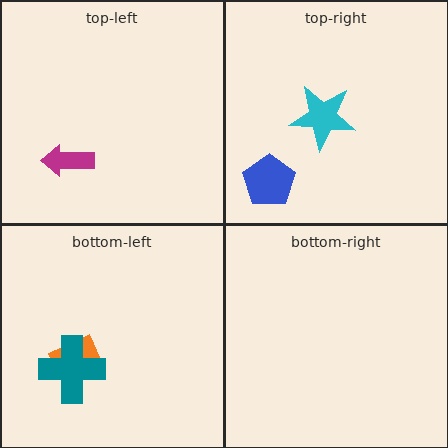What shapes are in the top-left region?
The magenta arrow.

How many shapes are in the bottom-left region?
2.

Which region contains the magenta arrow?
The top-left region.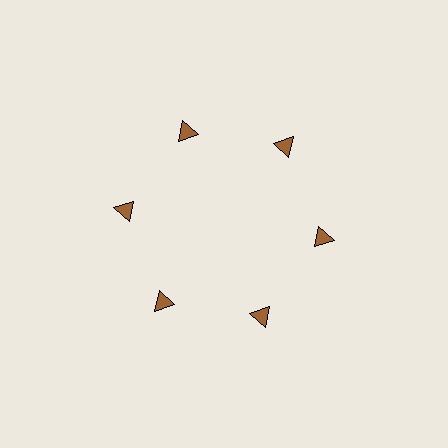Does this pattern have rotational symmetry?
Yes, this pattern has 6-fold rotational symmetry. It looks the same after rotating 60 degrees around the center.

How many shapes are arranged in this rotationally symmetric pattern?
There are 6 shapes, arranged in 6 groups of 1.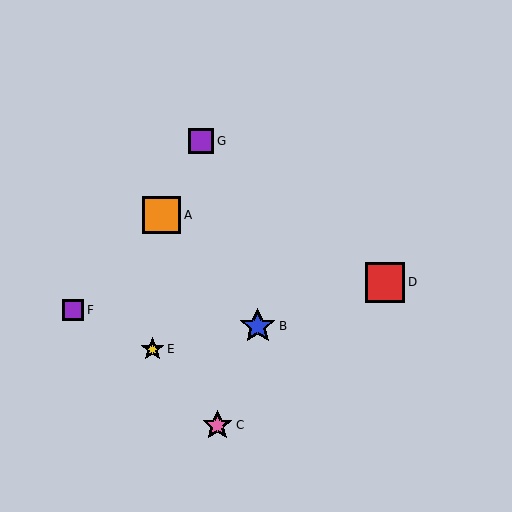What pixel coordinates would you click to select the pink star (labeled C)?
Click at (217, 425) to select the pink star C.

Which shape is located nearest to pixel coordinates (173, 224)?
The orange square (labeled A) at (162, 215) is nearest to that location.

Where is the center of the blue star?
The center of the blue star is at (258, 326).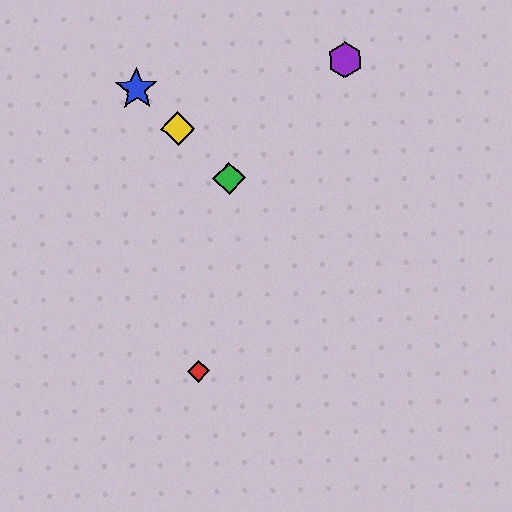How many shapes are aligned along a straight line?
3 shapes (the blue star, the green diamond, the yellow diamond) are aligned along a straight line.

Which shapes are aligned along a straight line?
The blue star, the green diamond, the yellow diamond are aligned along a straight line.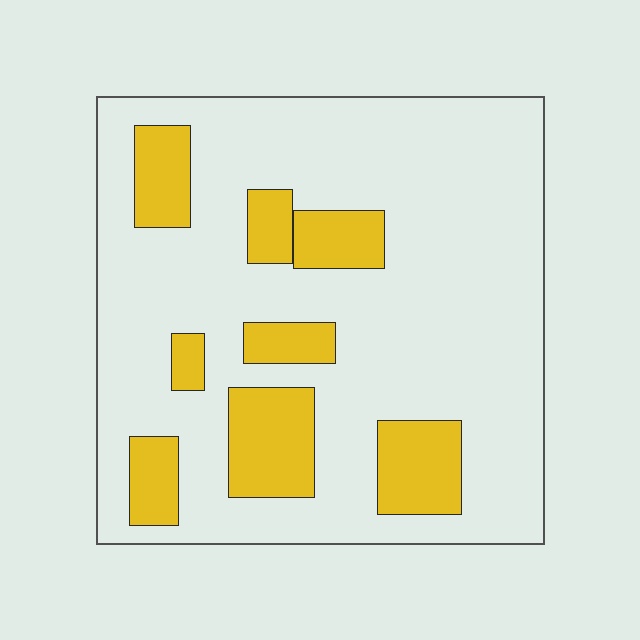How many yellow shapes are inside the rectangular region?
8.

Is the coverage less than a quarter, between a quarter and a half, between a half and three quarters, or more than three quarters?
Less than a quarter.